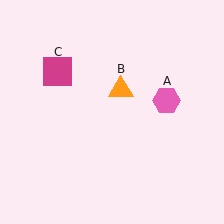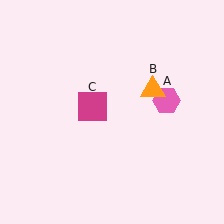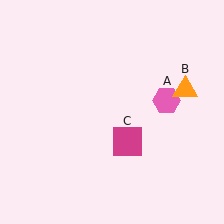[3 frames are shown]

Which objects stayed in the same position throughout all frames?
Pink hexagon (object A) remained stationary.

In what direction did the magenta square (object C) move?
The magenta square (object C) moved down and to the right.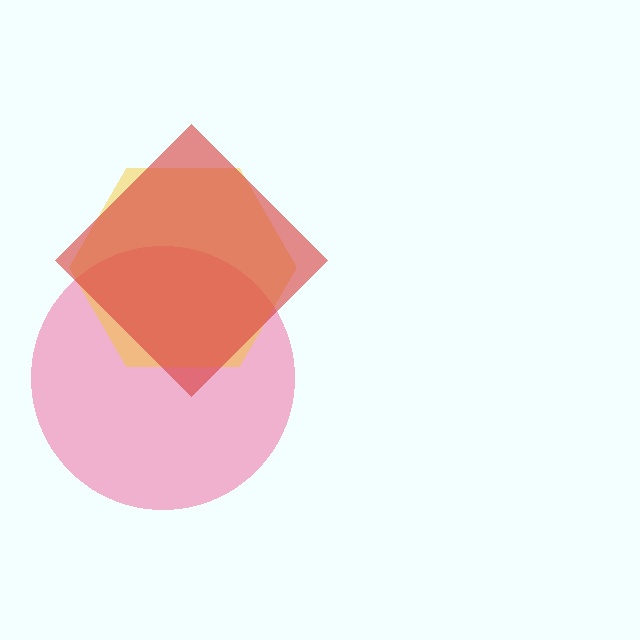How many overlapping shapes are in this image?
There are 3 overlapping shapes in the image.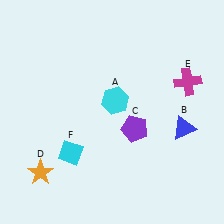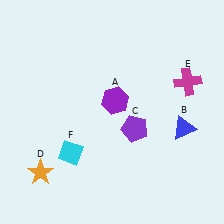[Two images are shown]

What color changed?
The hexagon (A) changed from cyan in Image 1 to purple in Image 2.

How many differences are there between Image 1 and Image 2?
There is 1 difference between the two images.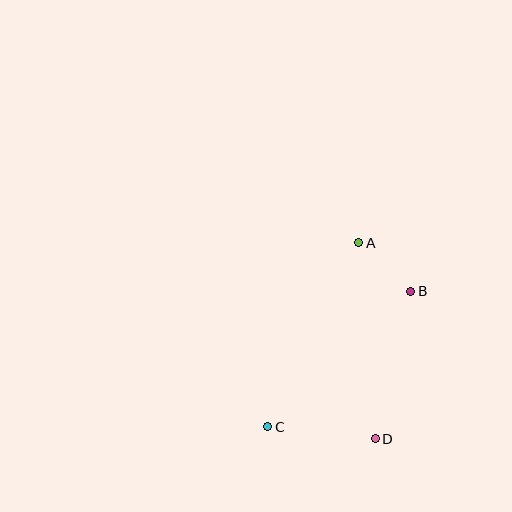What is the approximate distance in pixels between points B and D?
The distance between B and D is approximately 152 pixels.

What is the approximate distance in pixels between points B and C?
The distance between B and C is approximately 197 pixels.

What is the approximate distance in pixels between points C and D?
The distance between C and D is approximately 108 pixels.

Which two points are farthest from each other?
Points A and C are farthest from each other.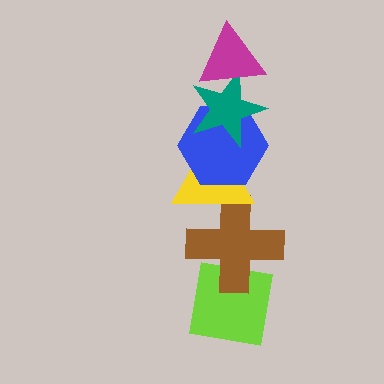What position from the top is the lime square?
The lime square is 6th from the top.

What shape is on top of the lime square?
The brown cross is on top of the lime square.